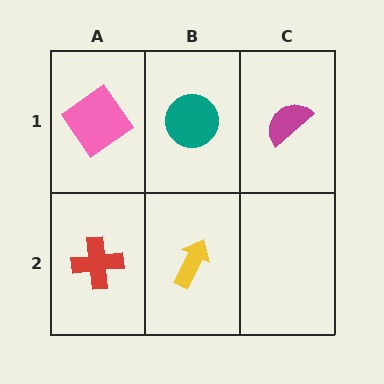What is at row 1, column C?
A magenta semicircle.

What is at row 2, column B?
A yellow arrow.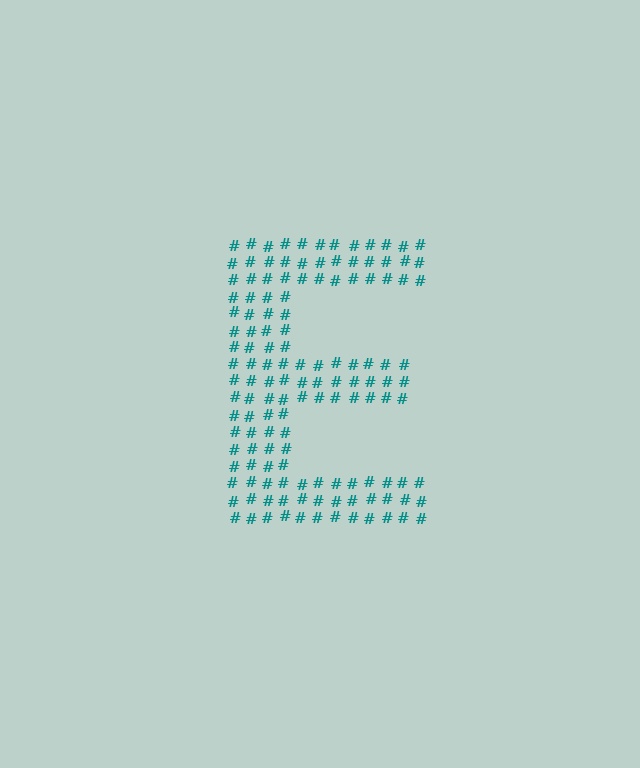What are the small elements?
The small elements are hash symbols.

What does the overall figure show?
The overall figure shows the letter E.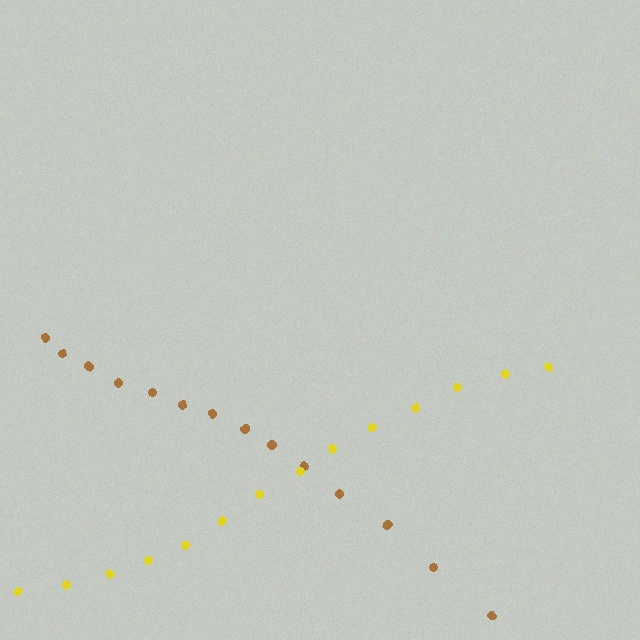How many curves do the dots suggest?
There are 2 distinct paths.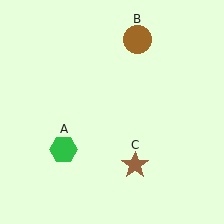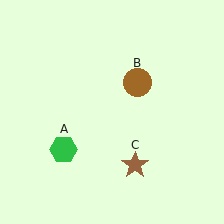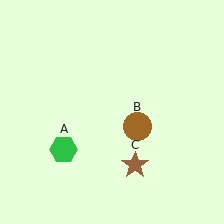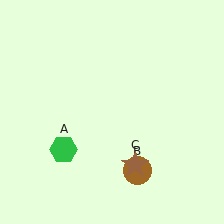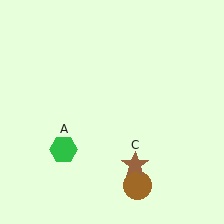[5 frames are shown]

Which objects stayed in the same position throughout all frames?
Green hexagon (object A) and brown star (object C) remained stationary.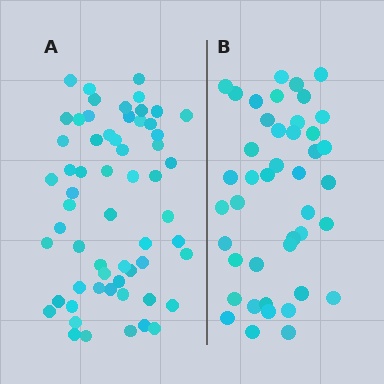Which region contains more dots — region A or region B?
Region A (the left region) has more dots.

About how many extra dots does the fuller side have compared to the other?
Region A has approximately 15 more dots than region B.